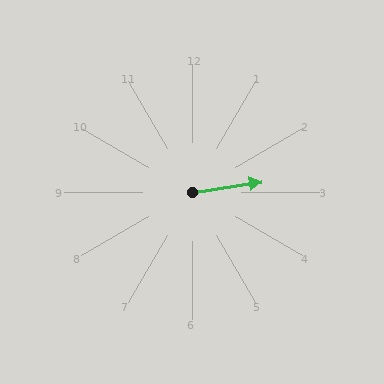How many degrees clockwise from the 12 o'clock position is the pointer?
Approximately 81 degrees.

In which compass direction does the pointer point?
East.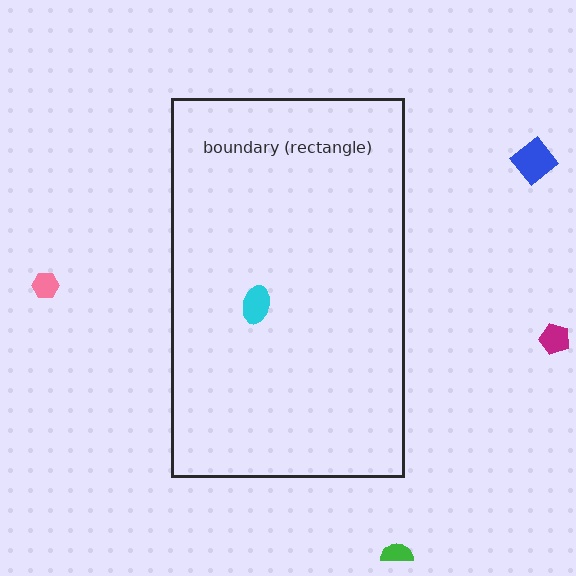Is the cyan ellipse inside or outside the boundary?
Inside.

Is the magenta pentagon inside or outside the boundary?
Outside.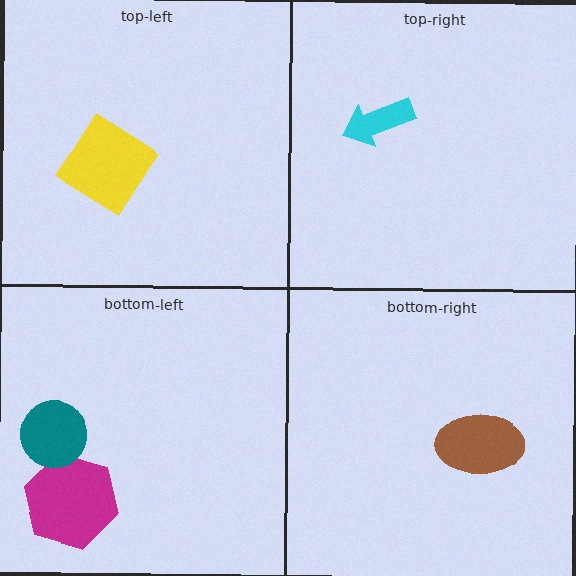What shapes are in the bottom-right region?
The brown ellipse.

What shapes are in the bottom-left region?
The magenta hexagon, the teal circle.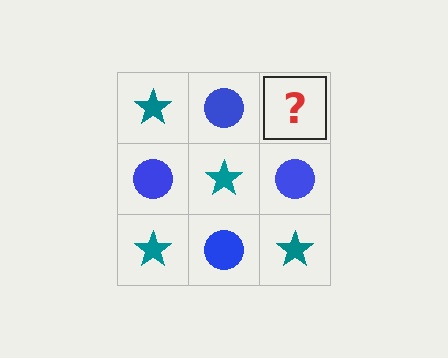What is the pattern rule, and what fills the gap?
The rule is that it alternates teal star and blue circle in a checkerboard pattern. The gap should be filled with a teal star.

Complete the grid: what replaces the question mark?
The question mark should be replaced with a teal star.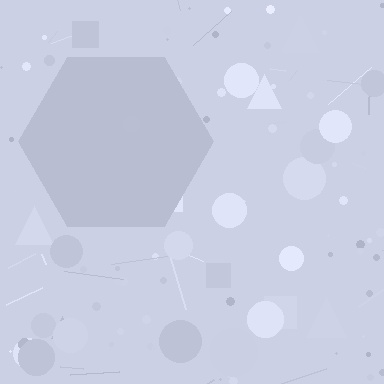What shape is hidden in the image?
A hexagon is hidden in the image.